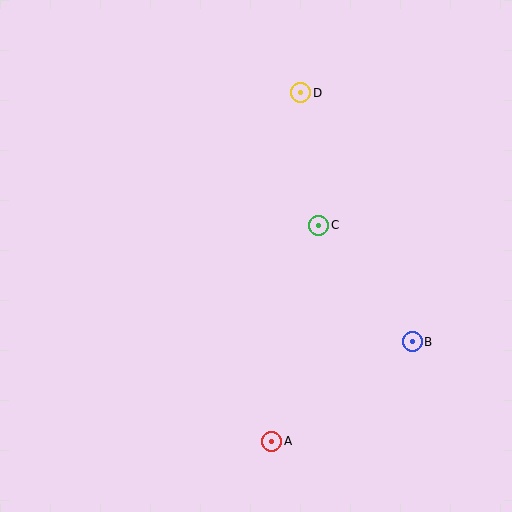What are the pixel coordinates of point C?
Point C is at (319, 225).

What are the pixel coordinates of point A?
Point A is at (272, 441).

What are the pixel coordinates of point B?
Point B is at (412, 342).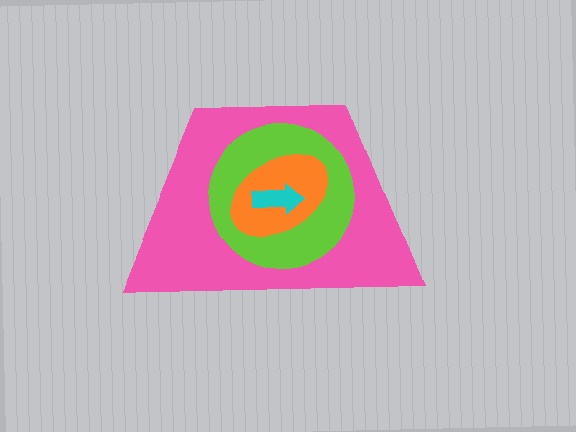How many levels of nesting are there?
4.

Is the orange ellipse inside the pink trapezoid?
Yes.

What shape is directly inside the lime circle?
The orange ellipse.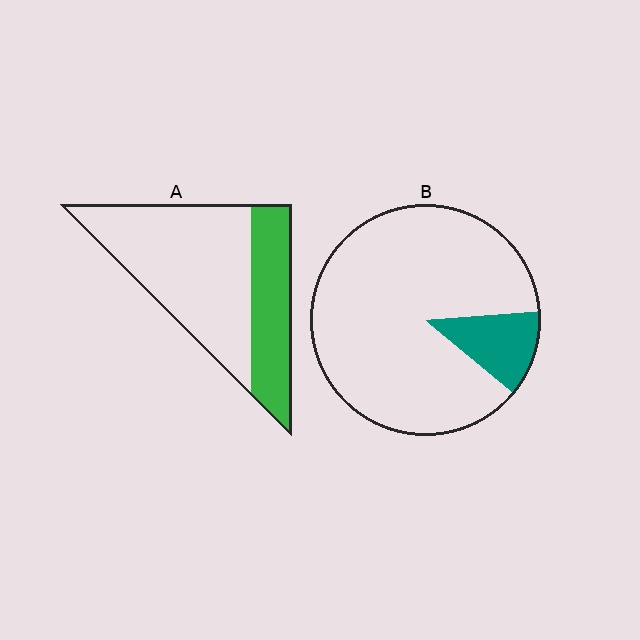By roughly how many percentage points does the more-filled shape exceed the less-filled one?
By roughly 20 percentage points (A over B).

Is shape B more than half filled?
No.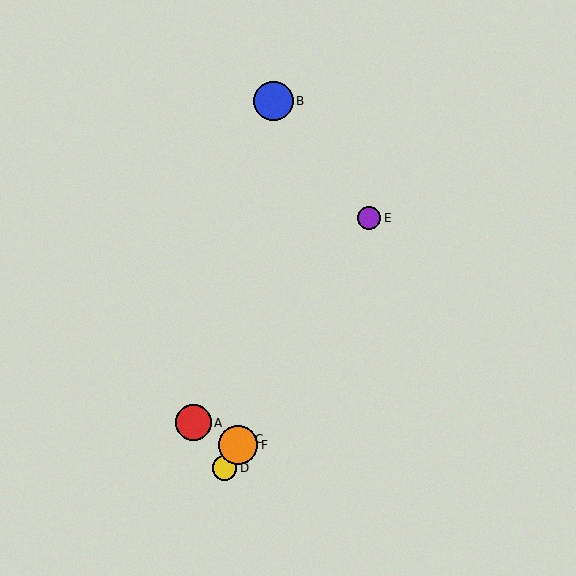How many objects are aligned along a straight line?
4 objects (C, D, E, F) are aligned along a straight line.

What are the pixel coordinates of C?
Object C is at (241, 439).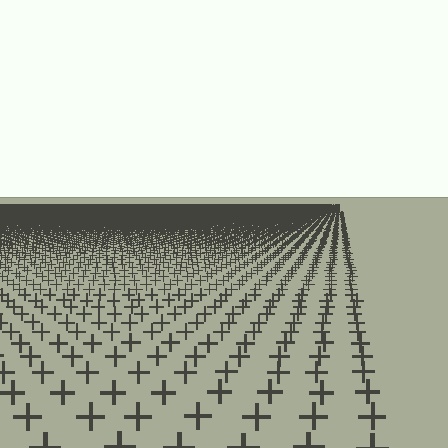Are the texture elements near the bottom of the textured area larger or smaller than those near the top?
Larger. Near the bottom, elements are closer to the viewer and appear at a bigger on-screen size.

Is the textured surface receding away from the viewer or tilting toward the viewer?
The surface is receding away from the viewer. Texture elements get smaller and denser toward the top.